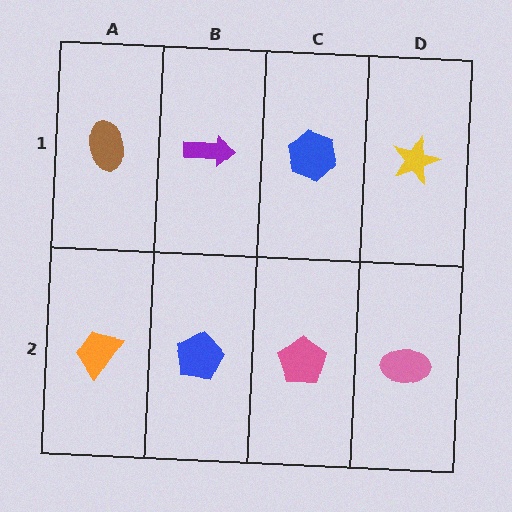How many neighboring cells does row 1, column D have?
2.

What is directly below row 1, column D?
A pink ellipse.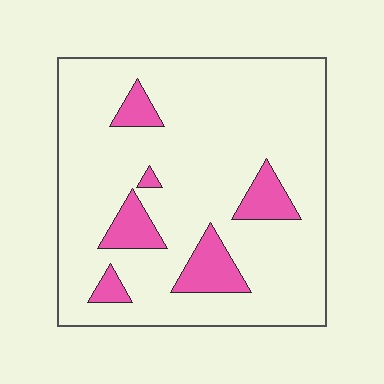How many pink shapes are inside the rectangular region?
6.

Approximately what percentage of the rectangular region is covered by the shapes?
Approximately 15%.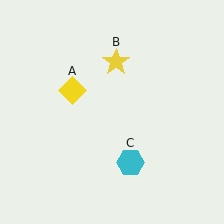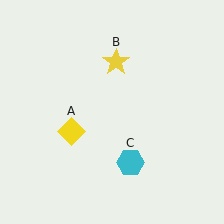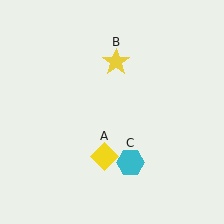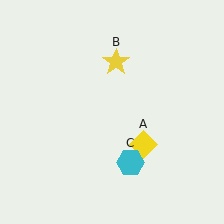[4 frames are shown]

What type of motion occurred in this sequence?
The yellow diamond (object A) rotated counterclockwise around the center of the scene.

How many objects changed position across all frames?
1 object changed position: yellow diamond (object A).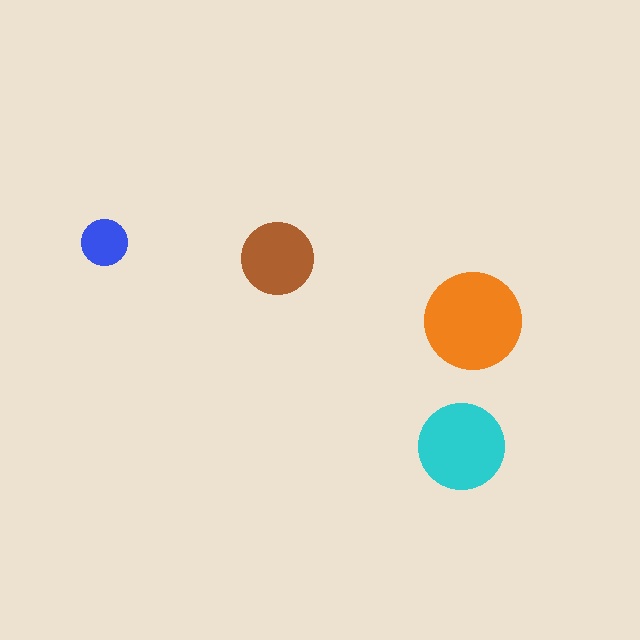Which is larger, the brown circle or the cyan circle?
The cyan one.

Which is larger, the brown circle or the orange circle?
The orange one.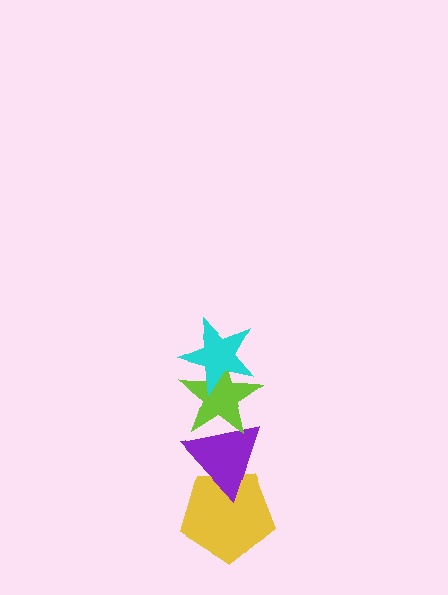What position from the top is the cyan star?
The cyan star is 1st from the top.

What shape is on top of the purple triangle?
The lime star is on top of the purple triangle.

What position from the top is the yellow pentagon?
The yellow pentagon is 4th from the top.